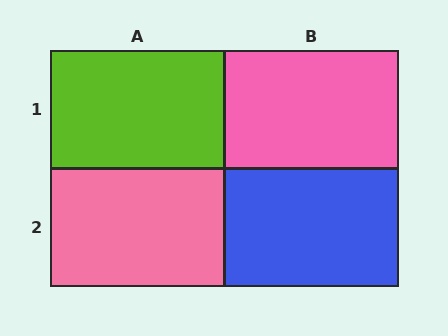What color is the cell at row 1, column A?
Lime.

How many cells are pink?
2 cells are pink.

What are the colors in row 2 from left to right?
Pink, blue.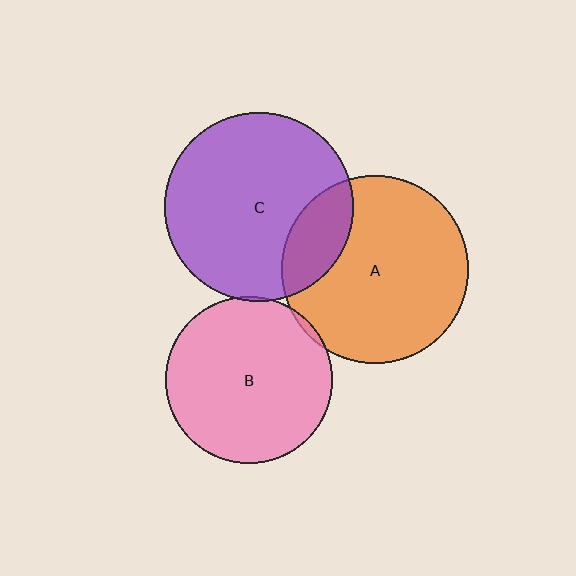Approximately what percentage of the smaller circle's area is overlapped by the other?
Approximately 5%.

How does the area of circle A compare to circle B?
Approximately 1.3 times.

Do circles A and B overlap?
Yes.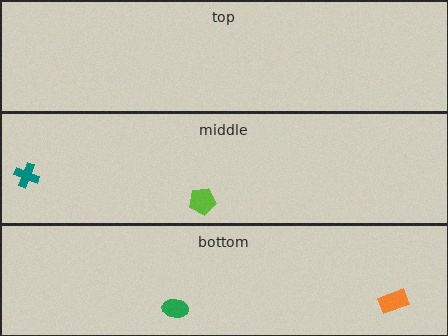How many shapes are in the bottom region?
2.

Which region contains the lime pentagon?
The middle region.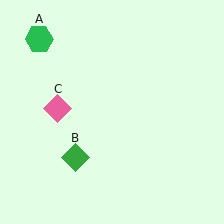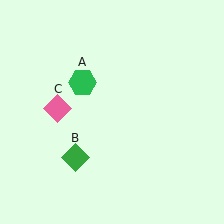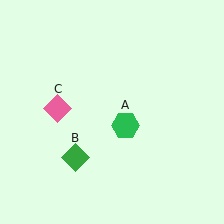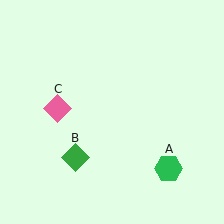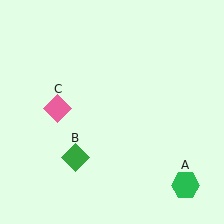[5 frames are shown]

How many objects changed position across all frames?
1 object changed position: green hexagon (object A).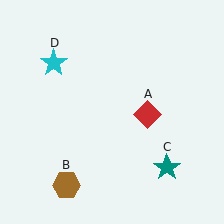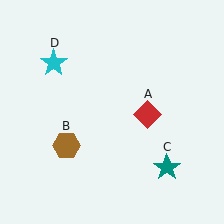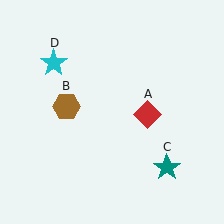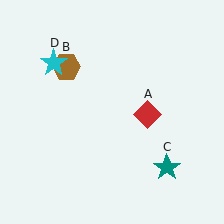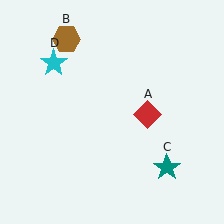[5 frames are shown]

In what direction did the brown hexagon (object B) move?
The brown hexagon (object B) moved up.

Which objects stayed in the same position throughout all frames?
Red diamond (object A) and teal star (object C) and cyan star (object D) remained stationary.